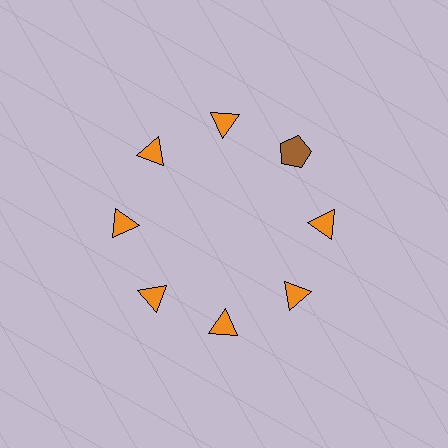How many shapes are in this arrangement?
There are 8 shapes arranged in a ring pattern.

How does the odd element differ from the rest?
It differs in both color (brown instead of orange) and shape (pentagon instead of triangle).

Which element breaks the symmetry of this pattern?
The brown pentagon at roughly the 2 o'clock position breaks the symmetry. All other shapes are orange triangles.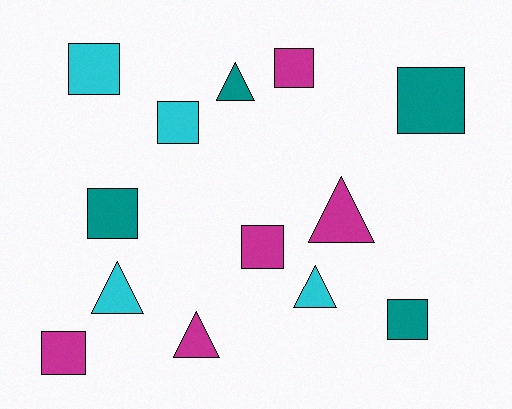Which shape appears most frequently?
Square, with 8 objects.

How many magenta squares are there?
There are 3 magenta squares.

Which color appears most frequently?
Magenta, with 5 objects.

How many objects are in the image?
There are 13 objects.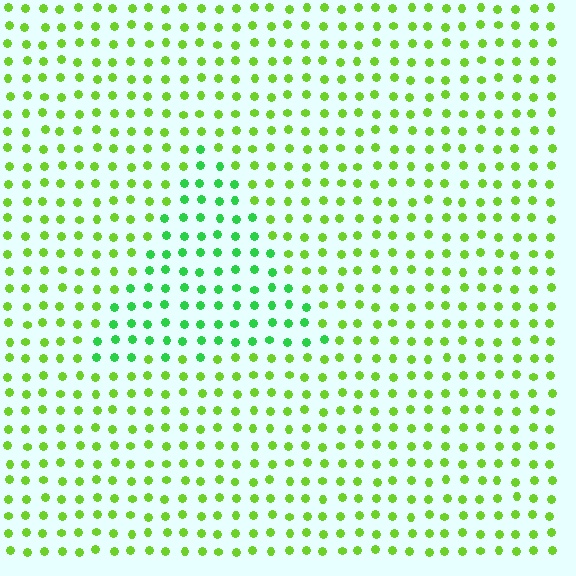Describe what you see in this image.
The image is filled with small lime elements in a uniform arrangement. A triangle-shaped region is visible where the elements are tinted to a slightly different hue, forming a subtle color boundary.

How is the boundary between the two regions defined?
The boundary is defined purely by a slight shift in hue (about 34 degrees). Spacing, size, and orientation are identical on both sides.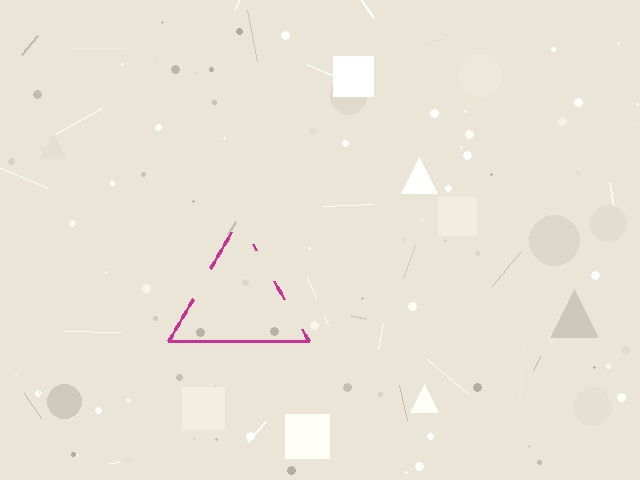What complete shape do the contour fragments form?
The contour fragments form a triangle.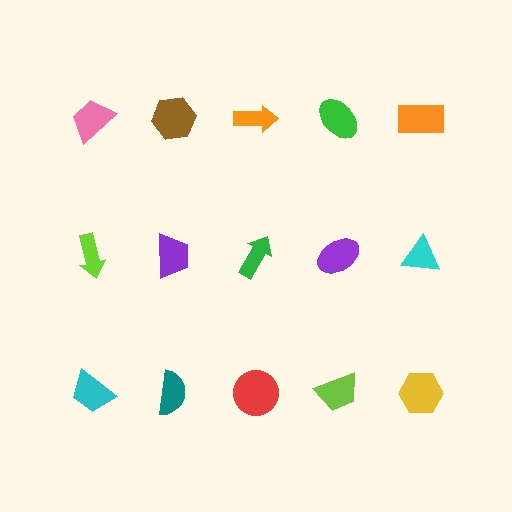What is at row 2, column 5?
A cyan triangle.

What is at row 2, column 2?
A purple trapezoid.